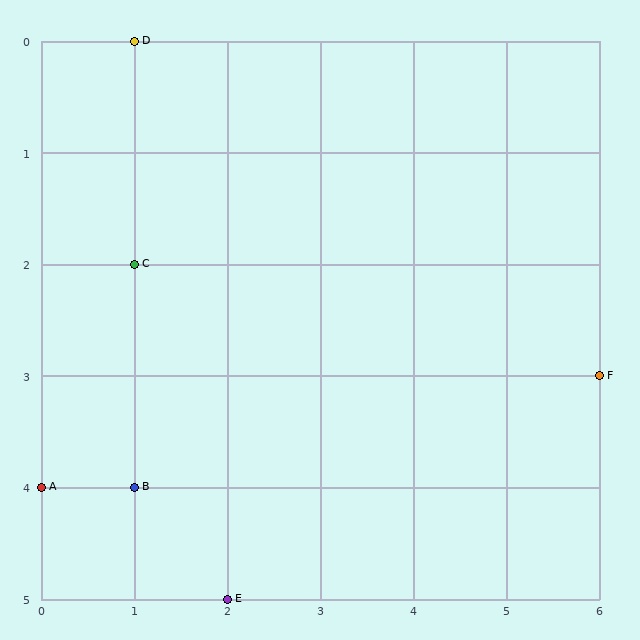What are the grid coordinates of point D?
Point D is at grid coordinates (1, 0).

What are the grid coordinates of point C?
Point C is at grid coordinates (1, 2).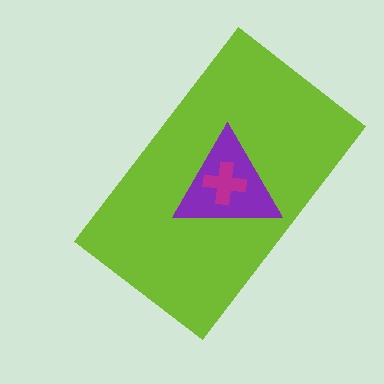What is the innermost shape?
The magenta cross.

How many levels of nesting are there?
3.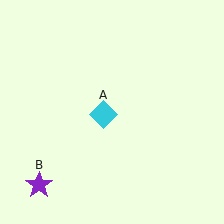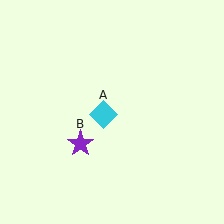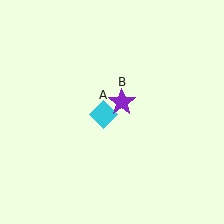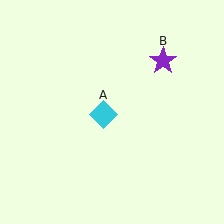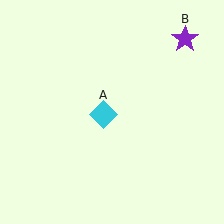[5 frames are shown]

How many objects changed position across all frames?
1 object changed position: purple star (object B).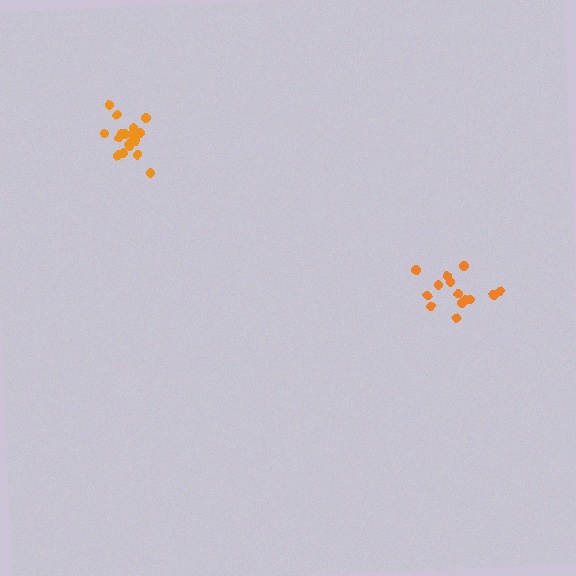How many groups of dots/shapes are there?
There are 2 groups.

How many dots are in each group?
Group 1: 14 dots, Group 2: 18 dots (32 total).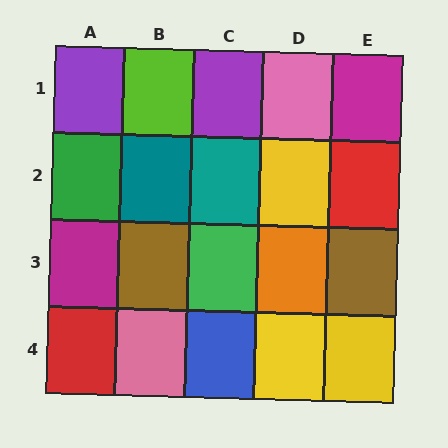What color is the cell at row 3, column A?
Magenta.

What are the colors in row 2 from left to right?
Green, teal, teal, yellow, red.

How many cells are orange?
1 cell is orange.